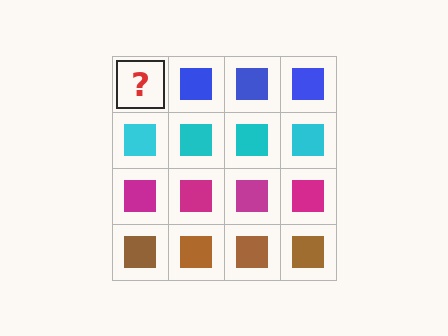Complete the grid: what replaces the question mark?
The question mark should be replaced with a blue square.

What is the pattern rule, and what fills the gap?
The rule is that each row has a consistent color. The gap should be filled with a blue square.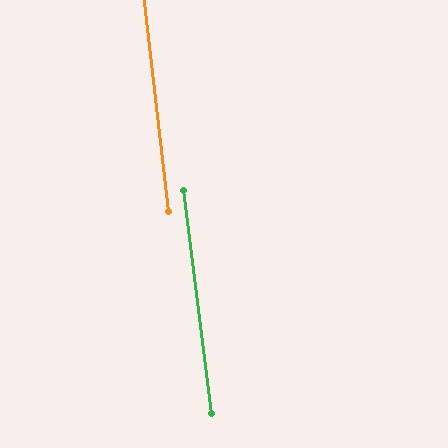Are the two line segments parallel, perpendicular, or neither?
Parallel — their directions differ by only 0.6°.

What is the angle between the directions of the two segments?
Approximately 1 degree.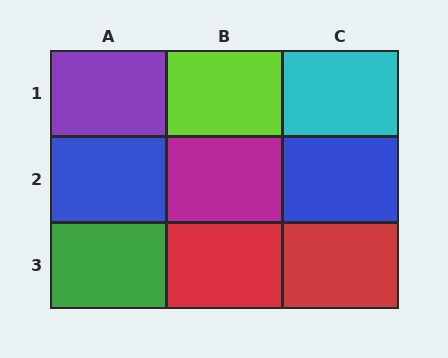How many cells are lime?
1 cell is lime.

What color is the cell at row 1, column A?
Purple.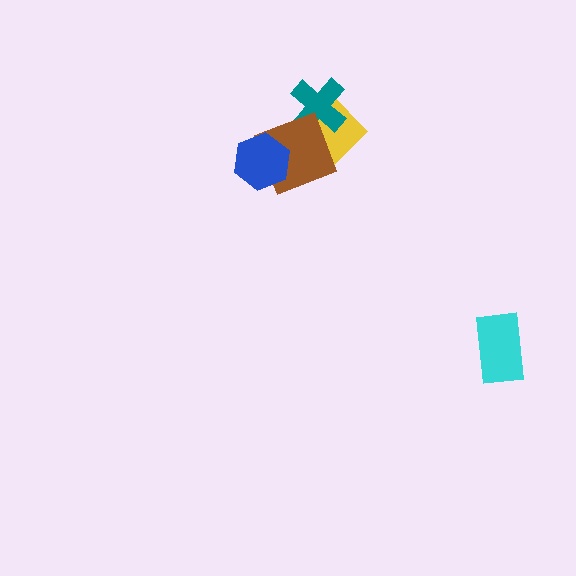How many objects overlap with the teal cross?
2 objects overlap with the teal cross.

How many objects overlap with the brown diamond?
3 objects overlap with the brown diamond.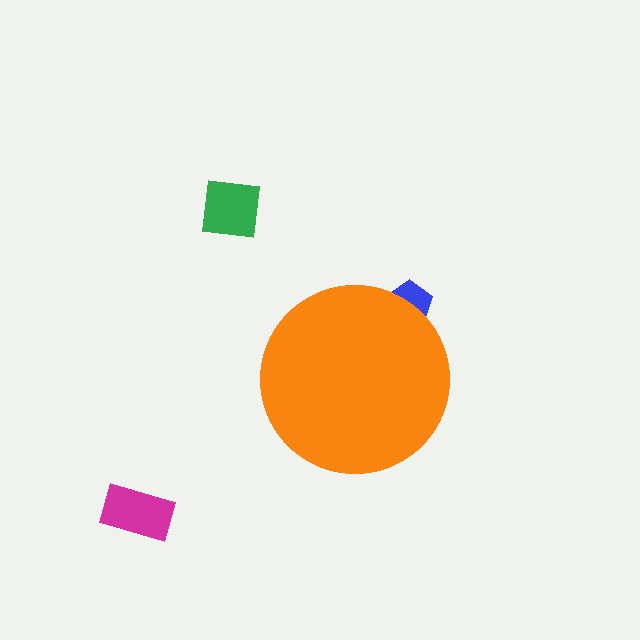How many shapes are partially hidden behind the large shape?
1 shape is partially hidden.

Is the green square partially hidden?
No, the green square is fully visible.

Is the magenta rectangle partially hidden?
No, the magenta rectangle is fully visible.